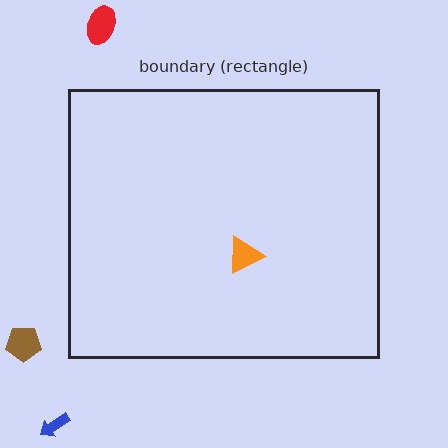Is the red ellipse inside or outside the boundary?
Outside.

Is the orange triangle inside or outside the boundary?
Inside.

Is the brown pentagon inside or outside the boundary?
Outside.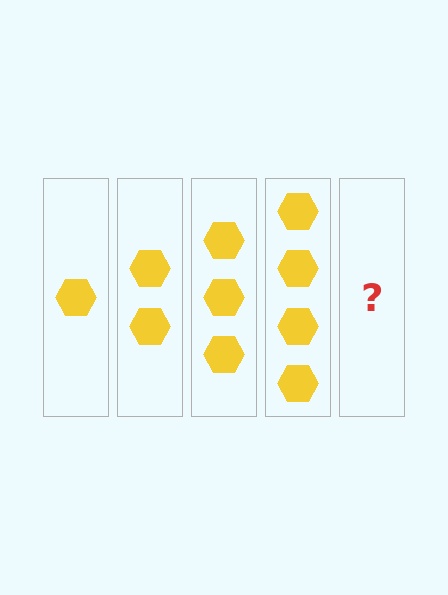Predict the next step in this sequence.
The next step is 5 hexagons.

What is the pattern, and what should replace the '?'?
The pattern is that each step adds one more hexagon. The '?' should be 5 hexagons.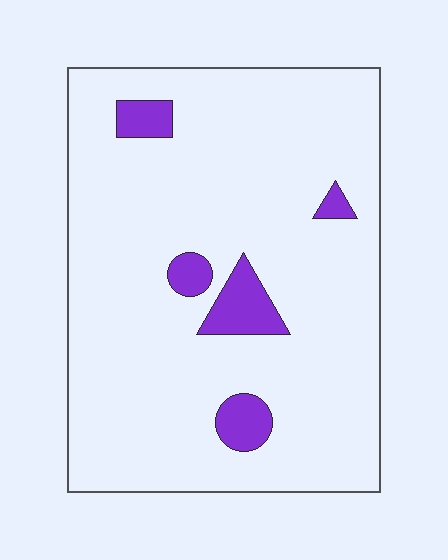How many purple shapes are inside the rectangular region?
5.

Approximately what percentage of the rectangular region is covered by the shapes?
Approximately 10%.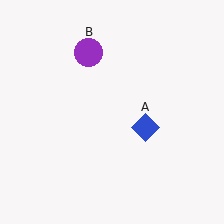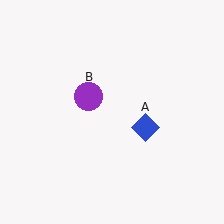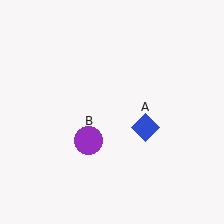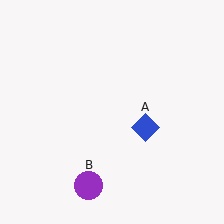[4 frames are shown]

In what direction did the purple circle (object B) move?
The purple circle (object B) moved down.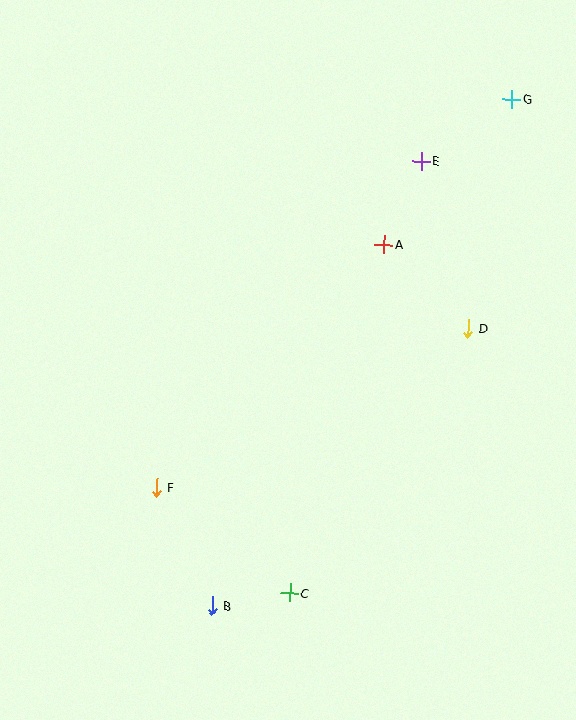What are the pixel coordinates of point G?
Point G is at (512, 99).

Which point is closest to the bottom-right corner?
Point C is closest to the bottom-right corner.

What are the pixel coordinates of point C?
Point C is at (290, 593).